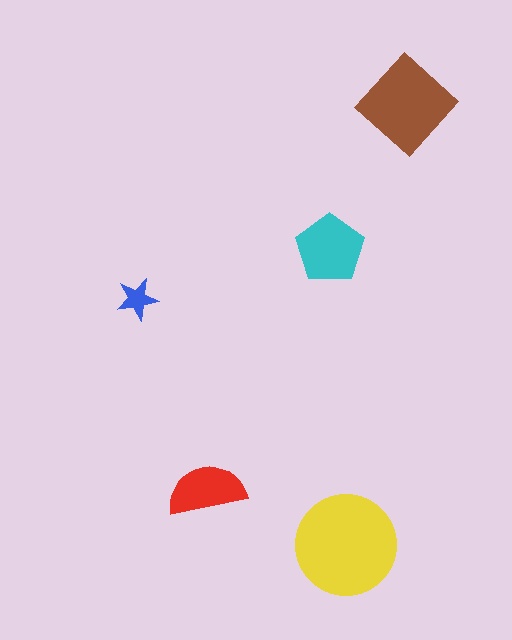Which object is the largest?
The yellow circle.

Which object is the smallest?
The blue star.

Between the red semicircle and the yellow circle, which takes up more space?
The yellow circle.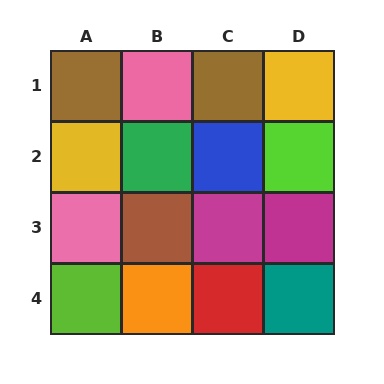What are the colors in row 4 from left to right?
Lime, orange, red, teal.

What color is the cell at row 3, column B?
Brown.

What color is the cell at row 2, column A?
Yellow.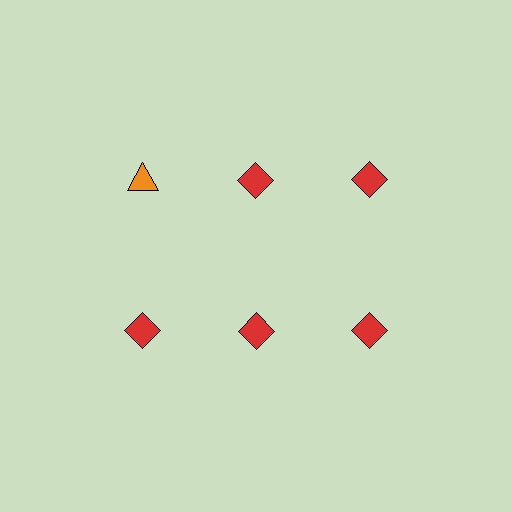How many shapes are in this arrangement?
There are 6 shapes arranged in a grid pattern.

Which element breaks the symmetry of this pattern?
The orange triangle in the top row, leftmost column breaks the symmetry. All other shapes are red diamonds.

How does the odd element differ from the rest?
It differs in both color (orange instead of red) and shape (triangle instead of diamond).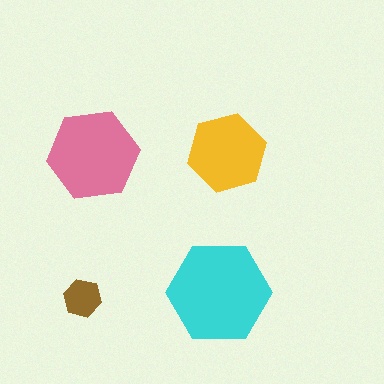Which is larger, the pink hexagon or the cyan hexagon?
The cyan one.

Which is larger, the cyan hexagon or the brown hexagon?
The cyan one.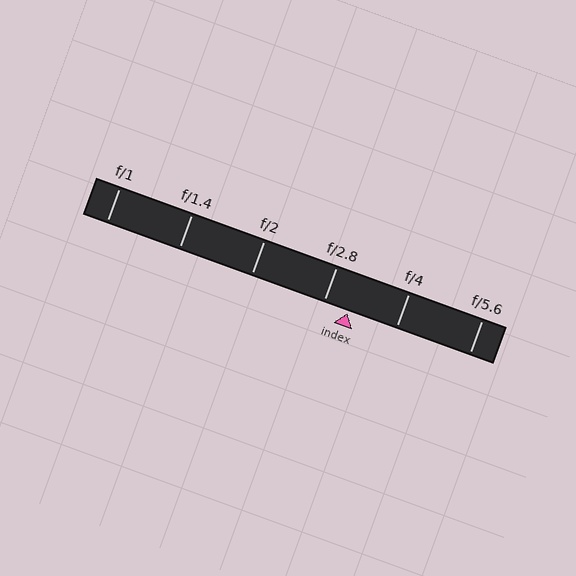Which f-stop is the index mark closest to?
The index mark is closest to f/2.8.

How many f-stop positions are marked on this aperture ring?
There are 6 f-stop positions marked.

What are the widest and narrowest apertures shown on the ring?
The widest aperture shown is f/1 and the narrowest is f/5.6.